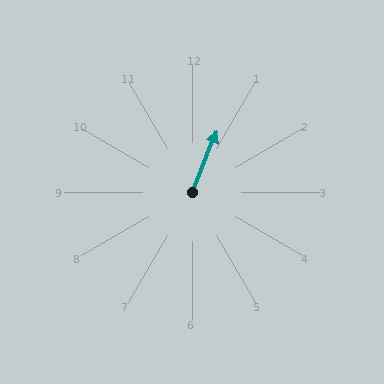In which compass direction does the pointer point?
North.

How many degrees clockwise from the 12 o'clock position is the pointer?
Approximately 22 degrees.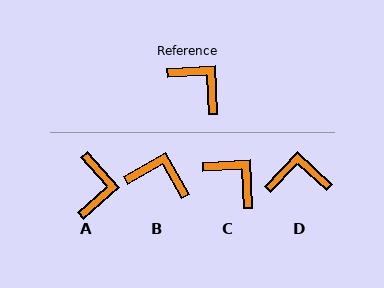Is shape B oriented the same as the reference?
No, it is off by about 27 degrees.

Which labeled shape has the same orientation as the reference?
C.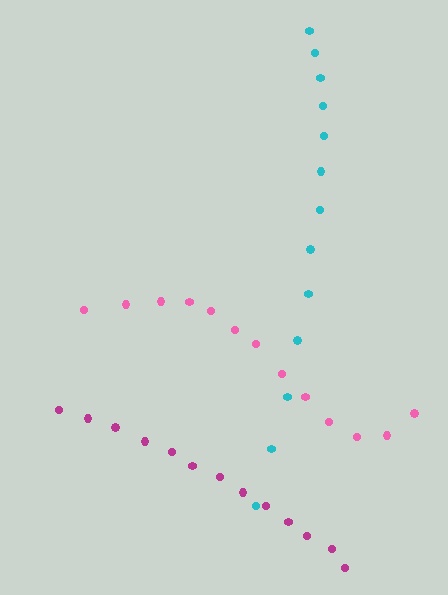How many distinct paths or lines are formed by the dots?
There are 3 distinct paths.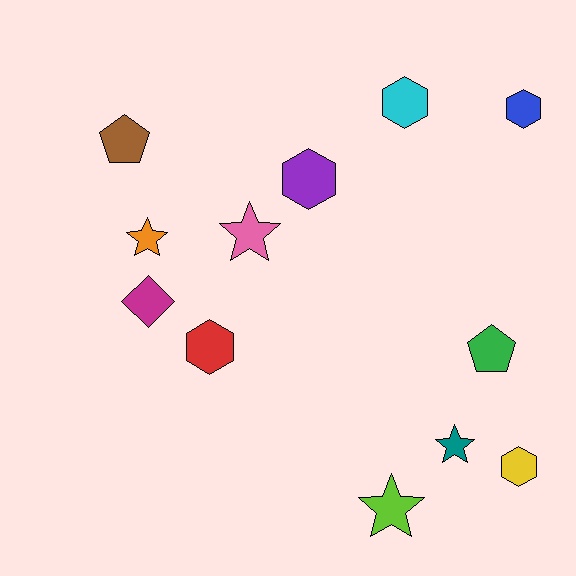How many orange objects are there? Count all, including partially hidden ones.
There is 1 orange object.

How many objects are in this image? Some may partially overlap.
There are 12 objects.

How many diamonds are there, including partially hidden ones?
There is 1 diamond.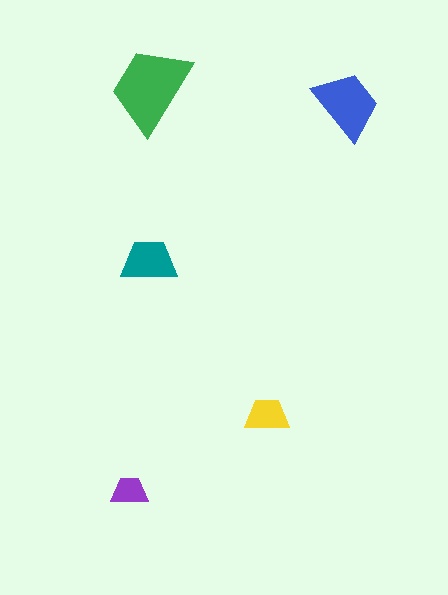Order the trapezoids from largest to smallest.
the green one, the blue one, the teal one, the yellow one, the purple one.